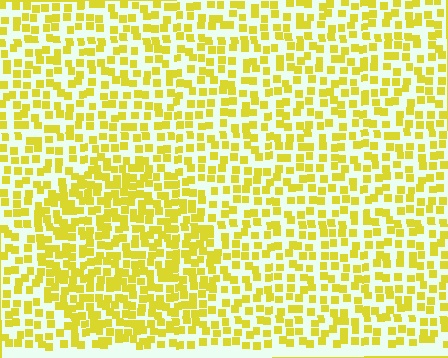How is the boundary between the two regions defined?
The boundary is defined by a change in element density (approximately 1.6x ratio). All elements are the same color, size, and shape.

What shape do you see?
I see a circle.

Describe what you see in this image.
The image contains small yellow elements arranged at two different densities. A circle-shaped region is visible where the elements are more densely packed than the surrounding area.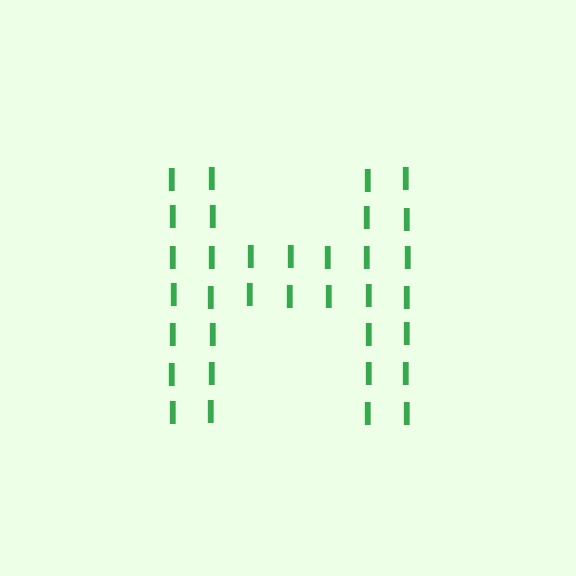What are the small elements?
The small elements are letter I's.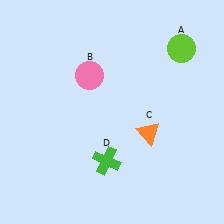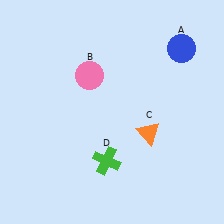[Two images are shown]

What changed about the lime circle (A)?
In Image 1, A is lime. In Image 2, it changed to blue.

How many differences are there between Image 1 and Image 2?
There is 1 difference between the two images.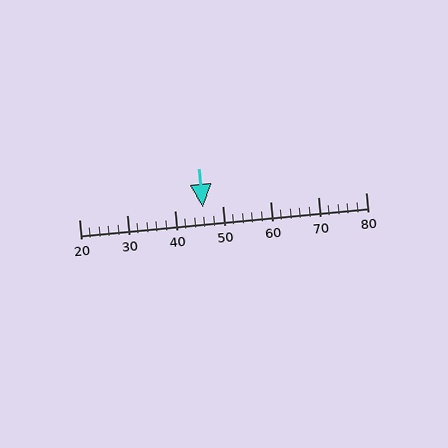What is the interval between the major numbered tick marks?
The major tick marks are spaced 10 units apart.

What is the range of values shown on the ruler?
The ruler shows values from 20 to 80.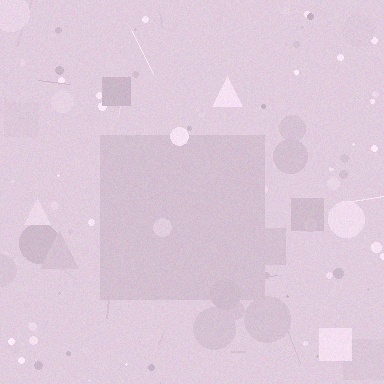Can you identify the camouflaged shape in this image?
The camouflaged shape is a square.